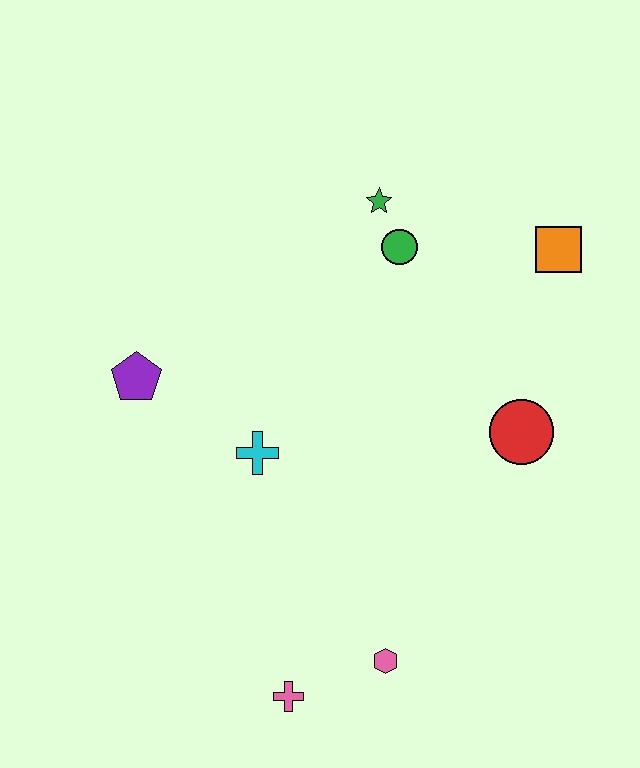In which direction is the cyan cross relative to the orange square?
The cyan cross is to the left of the orange square.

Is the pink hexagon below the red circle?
Yes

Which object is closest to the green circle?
The green star is closest to the green circle.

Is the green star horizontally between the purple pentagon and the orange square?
Yes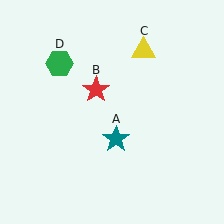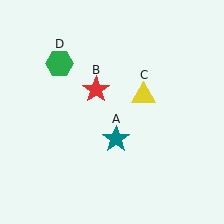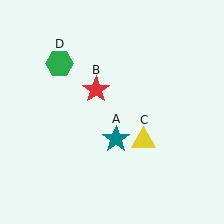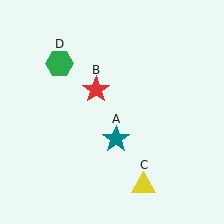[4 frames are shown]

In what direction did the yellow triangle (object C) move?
The yellow triangle (object C) moved down.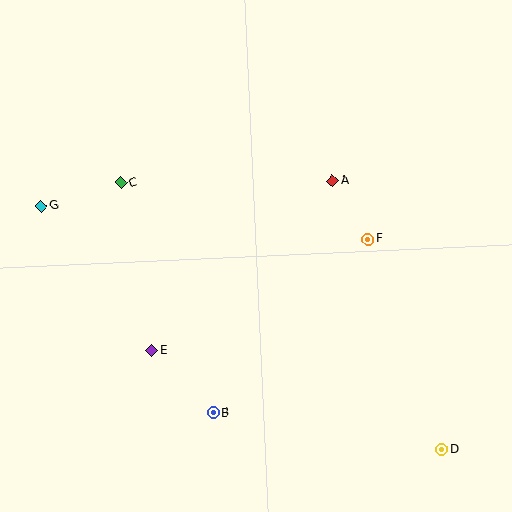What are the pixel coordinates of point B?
Point B is at (213, 413).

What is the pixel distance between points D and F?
The distance between D and F is 223 pixels.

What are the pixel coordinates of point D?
Point D is at (441, 449).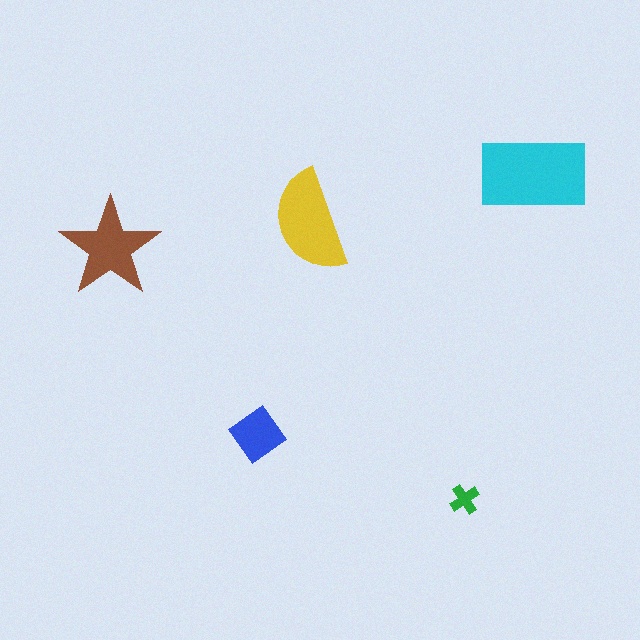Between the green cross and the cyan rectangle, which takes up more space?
The cyan rectangle.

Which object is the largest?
The cyan rectangle.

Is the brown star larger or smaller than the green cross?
Larger.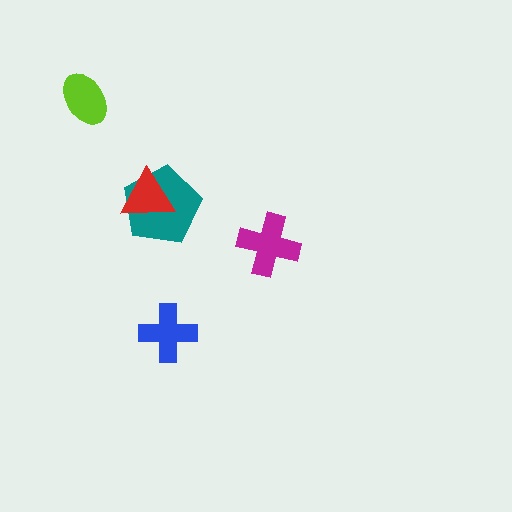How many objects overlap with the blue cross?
0 objects overlap with the blue cross.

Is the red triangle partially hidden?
No, no other shape covers it.